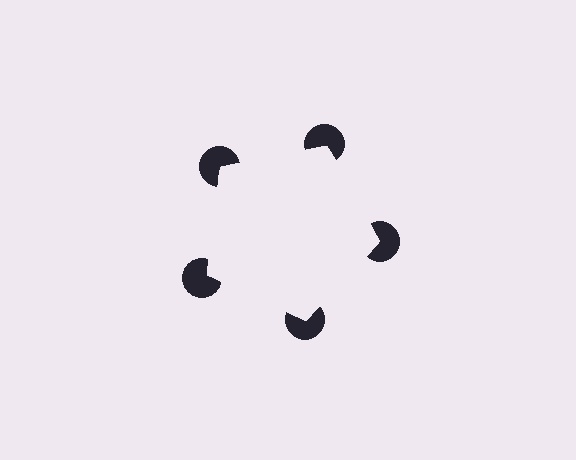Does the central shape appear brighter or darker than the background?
It typically appears slightly brighter than the background, even though no actual brightness change is drawn.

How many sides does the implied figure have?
5 sides.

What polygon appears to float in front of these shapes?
An illusory pentagon — its edges are inferred from the aligned wedge cuts in the pac-man discs, not physically drawn.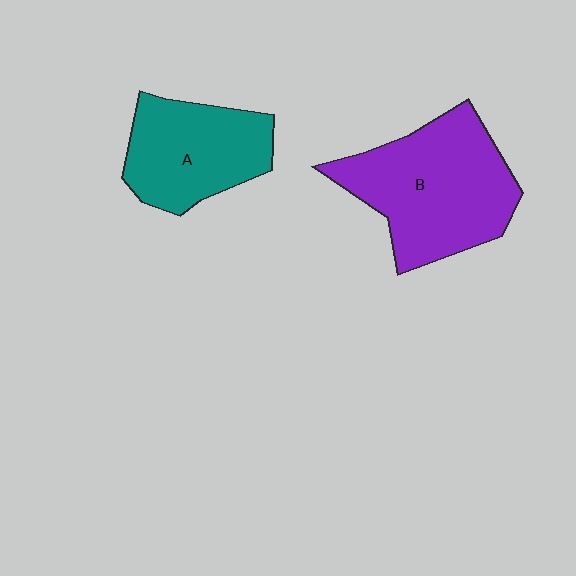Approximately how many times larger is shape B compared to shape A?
Approximately 1.4 times.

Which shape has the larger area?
Shape B (purple).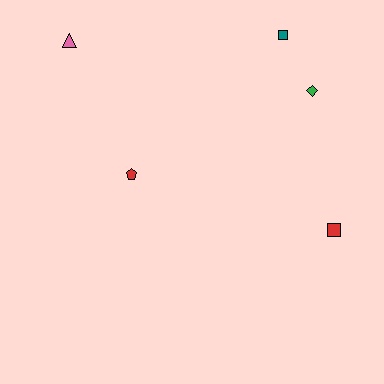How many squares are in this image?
There are 2 squares.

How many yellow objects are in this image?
There are no yellow objects.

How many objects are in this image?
There are 5 objects.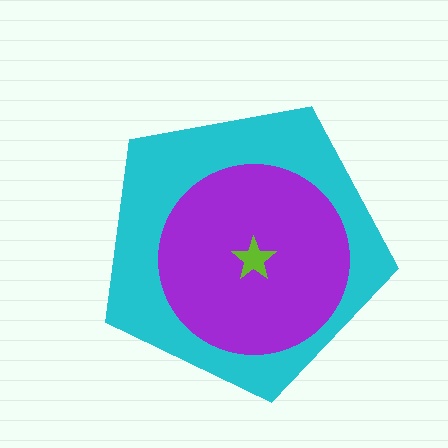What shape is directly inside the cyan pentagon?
The purple circle.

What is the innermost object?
The lime star.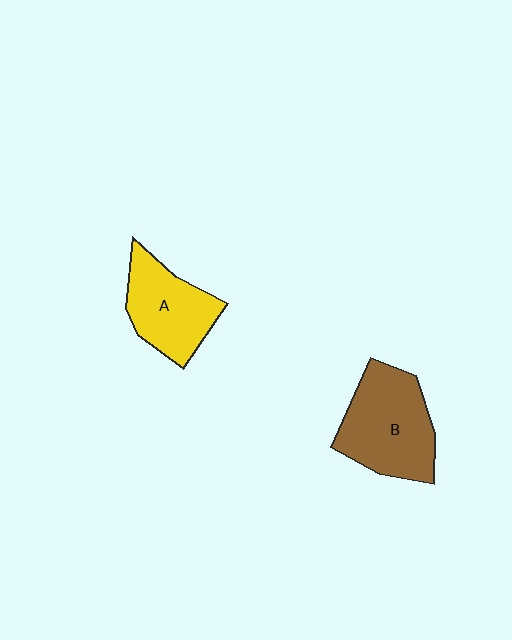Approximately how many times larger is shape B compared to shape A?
Approximately 1.3 times.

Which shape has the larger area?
Shape B (brown).